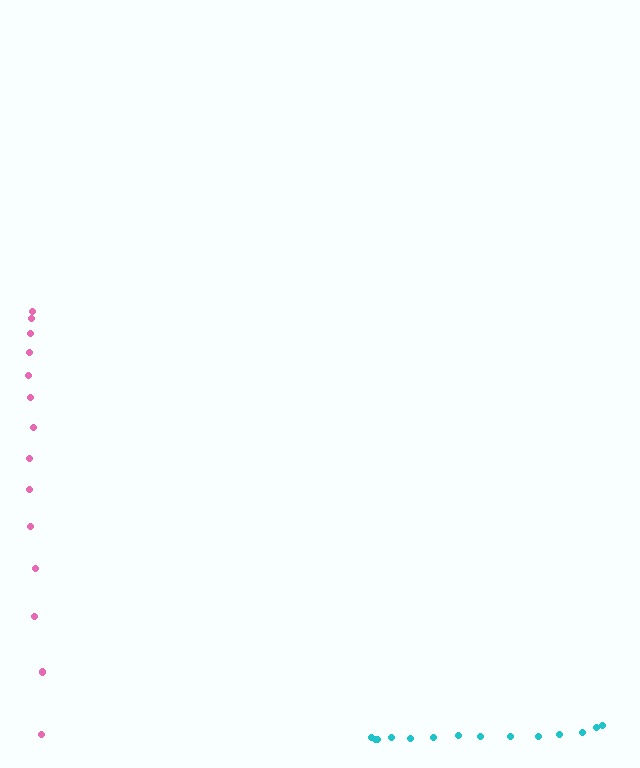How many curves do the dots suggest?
There are 2 distinct paths.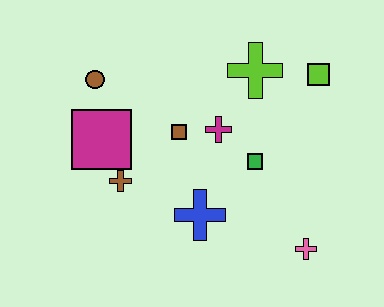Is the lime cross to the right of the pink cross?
No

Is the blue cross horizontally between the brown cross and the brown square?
No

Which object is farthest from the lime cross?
The pink cross is farthest from the lime cross.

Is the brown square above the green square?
Yes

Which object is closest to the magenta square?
The brown cross is closest to the magenta square.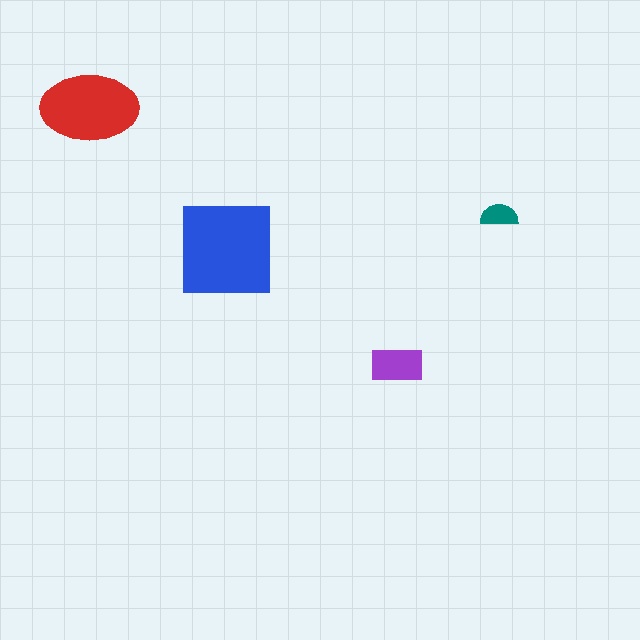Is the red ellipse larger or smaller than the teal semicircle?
Larger.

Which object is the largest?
The blue square.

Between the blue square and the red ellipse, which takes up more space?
The blue square.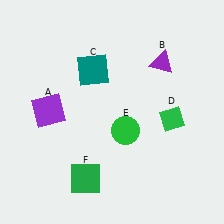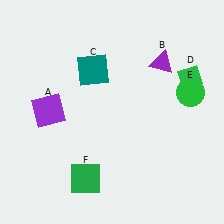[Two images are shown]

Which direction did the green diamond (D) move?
The green diamond (D) moved up.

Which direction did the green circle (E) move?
The green circle (E) moved right.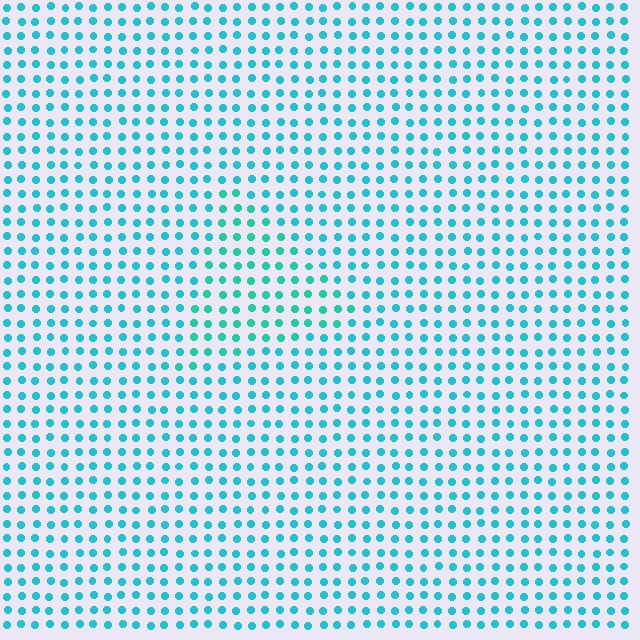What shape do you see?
I see a triangle.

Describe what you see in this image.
The image is filled with small cyan elements in a uniform arrangement. A triangle-shaped region is visible where the elements are tinted to a slightly different hue, forming a subtle color boundary.